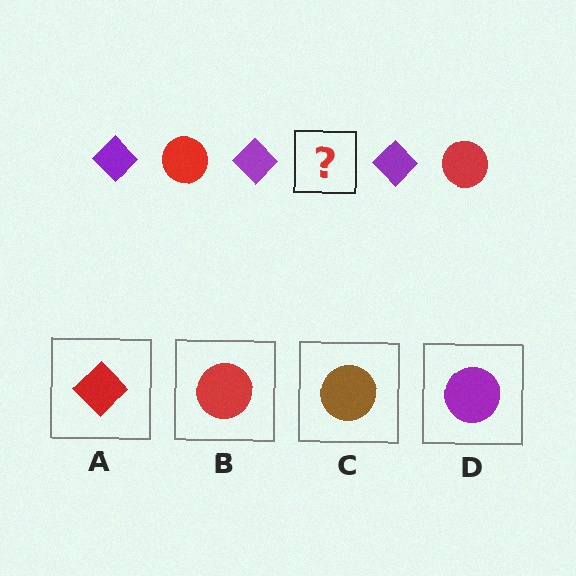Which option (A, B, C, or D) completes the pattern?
B.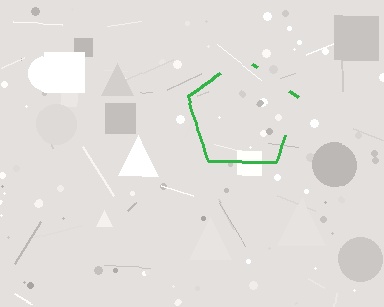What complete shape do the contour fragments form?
The contour fragments form a pentagon.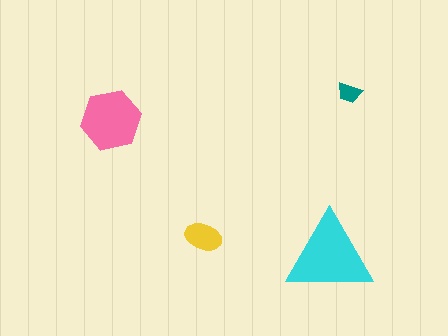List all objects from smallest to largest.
The teal trapezoid, the yellow ellipse, the pink hexagon, the cyan triangle.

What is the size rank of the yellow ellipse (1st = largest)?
3rd.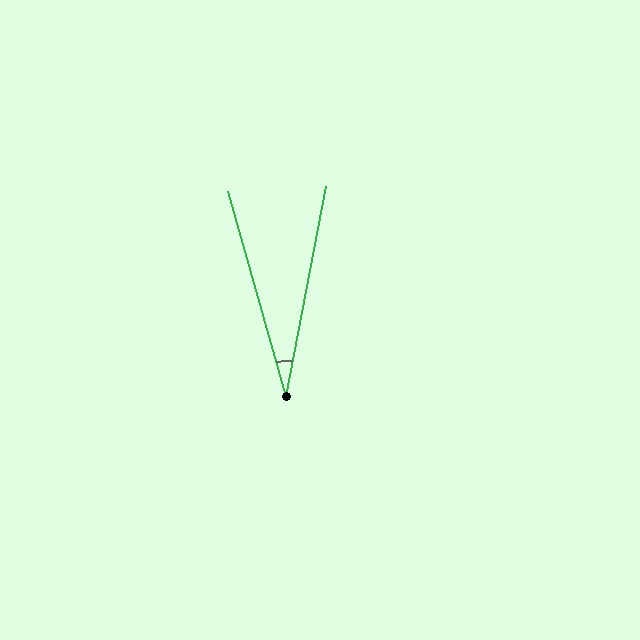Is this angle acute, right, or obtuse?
It is acute.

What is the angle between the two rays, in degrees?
Approximately 27 degrees.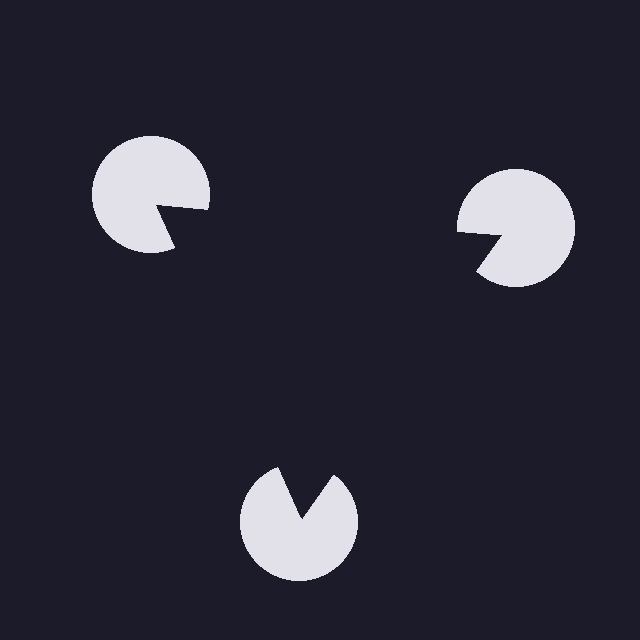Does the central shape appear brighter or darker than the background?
It typically appears slightly darker than the background, even though no actual brightness change is drawn.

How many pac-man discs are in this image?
There are 3 — one at each vertex of the illusory triangle.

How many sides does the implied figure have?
3 sides.